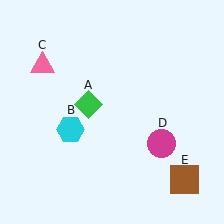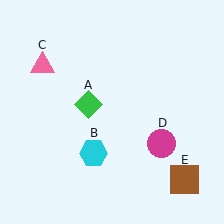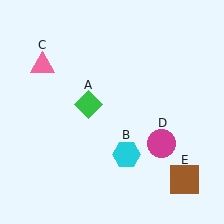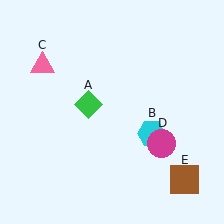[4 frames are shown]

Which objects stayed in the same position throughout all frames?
Green diamond (object A) and pink triangle (object C) and magenta circle (object D) and brown square (object E) remained stationary.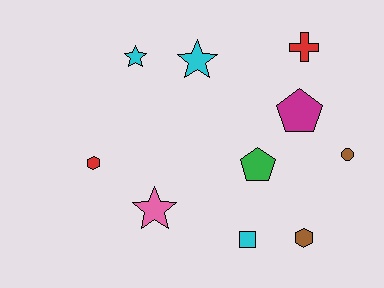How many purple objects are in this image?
There are no purple objects.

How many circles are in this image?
There is 1 circle.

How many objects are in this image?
There are 10 objects.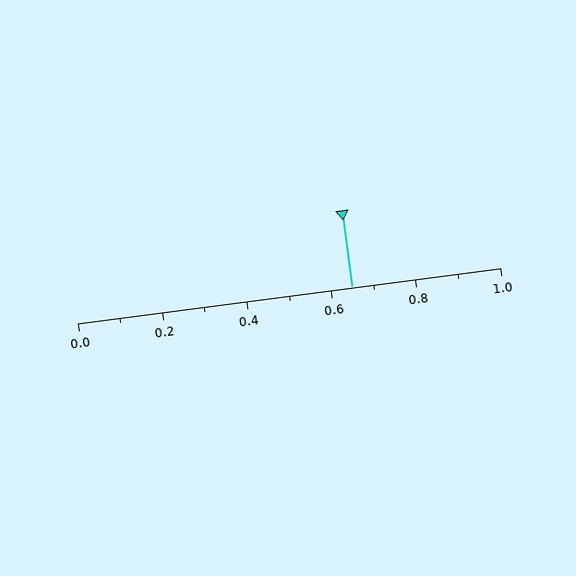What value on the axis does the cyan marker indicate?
The marker indicates approximately 0.65.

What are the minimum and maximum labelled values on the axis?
The axis runs from 0.0 to 1.0.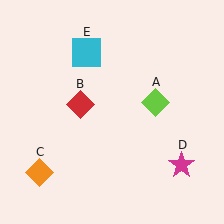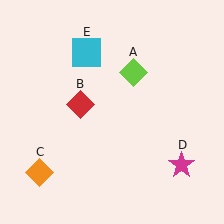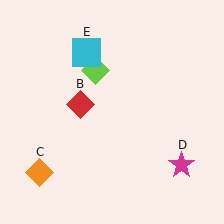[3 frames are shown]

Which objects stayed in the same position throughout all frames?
Red diamond (object B) and orange diamond (object C) and magenta star (object D) and cyan square (object E) remained stationary.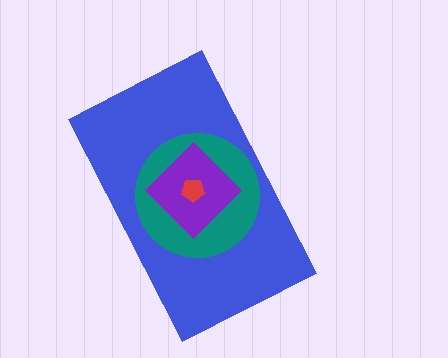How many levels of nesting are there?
4.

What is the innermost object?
The red pentagon.